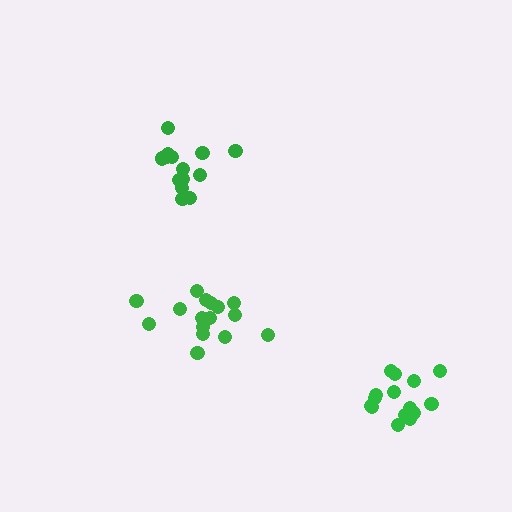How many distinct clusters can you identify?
There are 3 distinct clusters.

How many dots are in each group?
Group 1: 15 dots, Group 2: 16 dots, Group 3: 14 dots (45 total).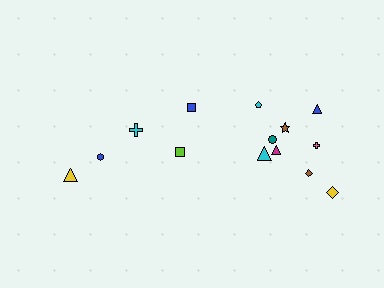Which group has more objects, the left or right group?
The right group.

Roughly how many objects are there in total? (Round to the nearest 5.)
Roughly 15 objects in total.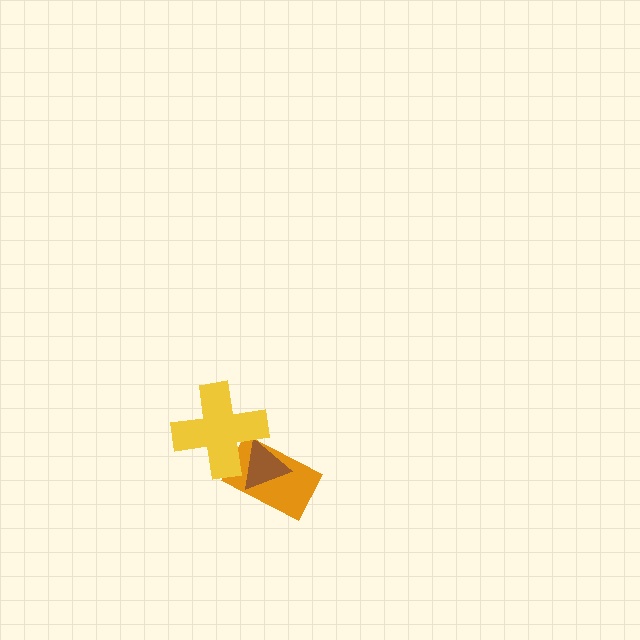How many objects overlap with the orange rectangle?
2 objects overlap with the orange rectangle.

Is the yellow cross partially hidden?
No, no other shape covers it.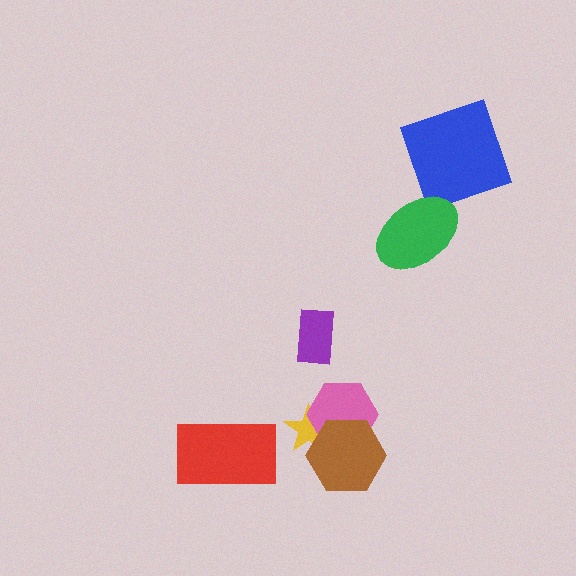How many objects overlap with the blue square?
0 objects overlap with the blue square.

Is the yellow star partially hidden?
Yes, it is partially covered by another shape.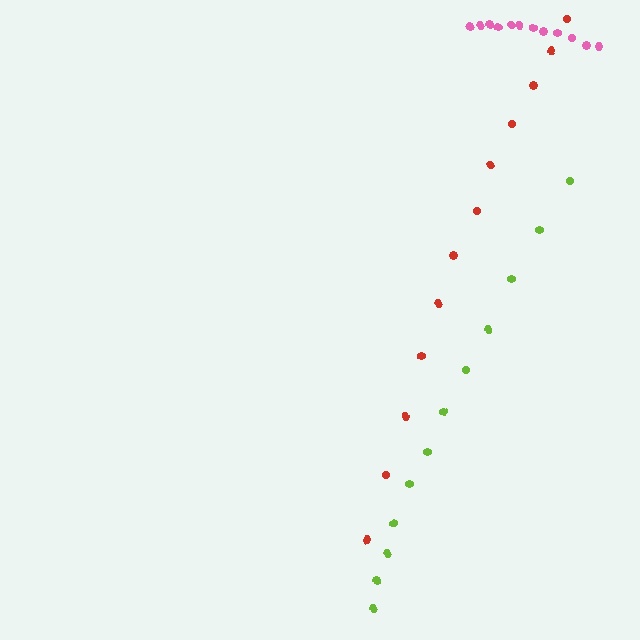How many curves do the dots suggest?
There are 3 distinct paths.